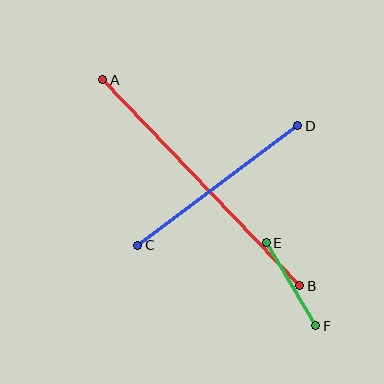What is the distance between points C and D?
The distance is approximately 200 pixels.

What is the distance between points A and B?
The distance is approximately 285 pixels.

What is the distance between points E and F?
The distance is approximately 97 pixels.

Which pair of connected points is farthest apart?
Points A and B are farthest apart.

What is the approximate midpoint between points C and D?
The midpoint is at approximately (218, 185) pixels.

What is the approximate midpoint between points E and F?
The midpoint is at approximately (291, 284) pixels.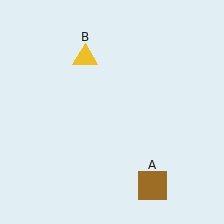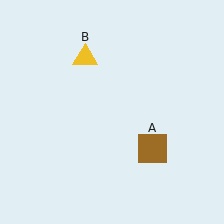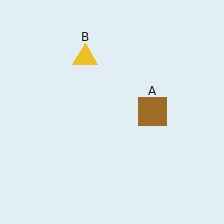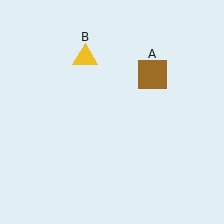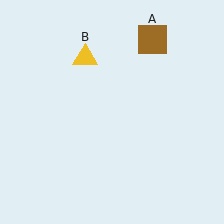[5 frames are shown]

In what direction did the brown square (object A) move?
The brown square (object A) moved up.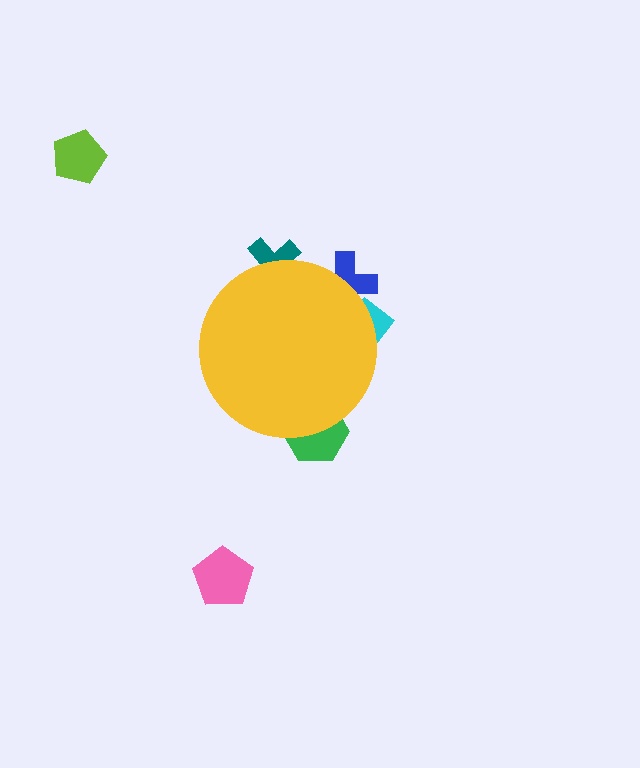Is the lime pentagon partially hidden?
No, the lime pentagon is fully visible.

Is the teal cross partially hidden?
Yes, the teal cross is partially hidden behind the yellow circle.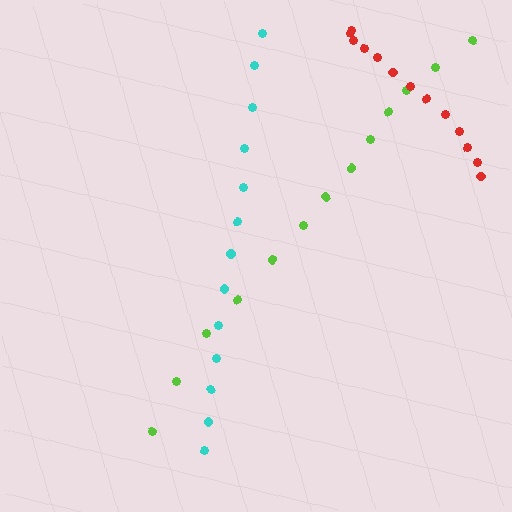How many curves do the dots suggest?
There are 3 distinct paths.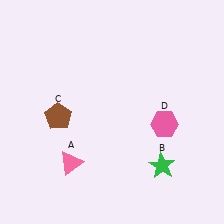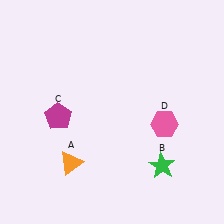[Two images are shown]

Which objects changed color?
A changed from pink to orange. C changed from brown to magenta.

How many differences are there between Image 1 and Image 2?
There are 2 differences between the two images.